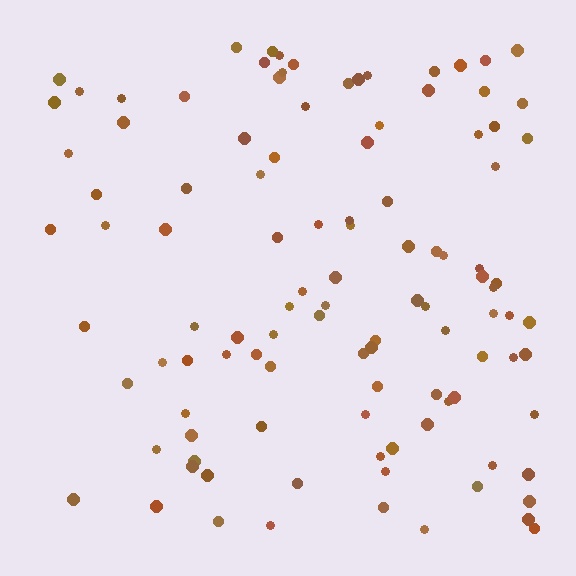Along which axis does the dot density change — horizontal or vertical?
Horizontal.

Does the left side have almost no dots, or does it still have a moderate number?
Still a moderate number, just noticeably fewer than the right.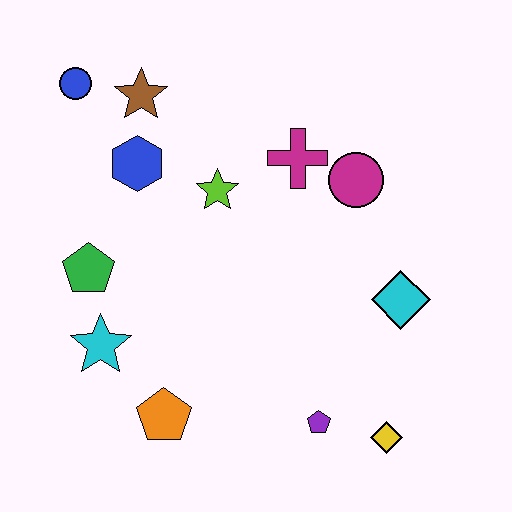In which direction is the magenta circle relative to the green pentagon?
The magenta circle is to the right of the green pentagon.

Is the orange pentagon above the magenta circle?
No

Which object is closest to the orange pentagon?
The cyan star is closest to the orange pentagon.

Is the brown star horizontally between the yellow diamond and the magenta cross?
No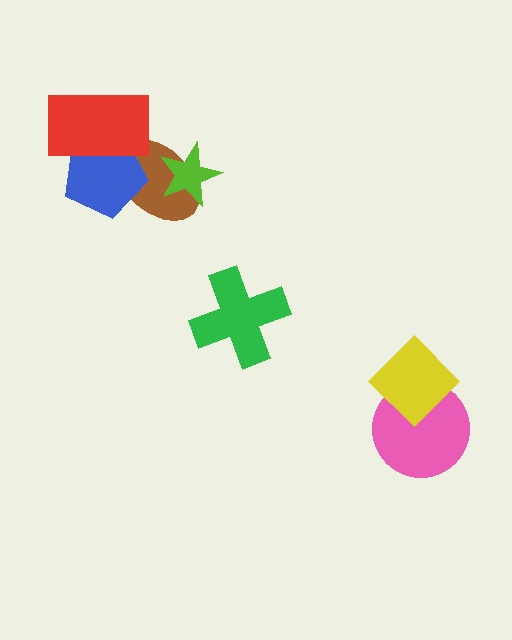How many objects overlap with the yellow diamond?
1 object overlaps with the yellow diamond.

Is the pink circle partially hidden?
Yes, it is partially covered by another shape.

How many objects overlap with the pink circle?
1 object overlaps with the pink circle.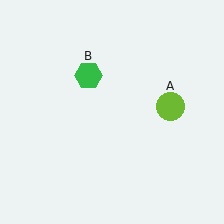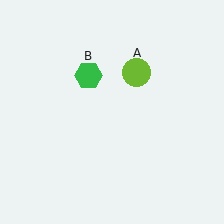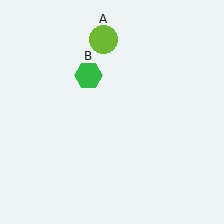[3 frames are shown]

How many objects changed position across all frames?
1 object changed position: lime circle (object A).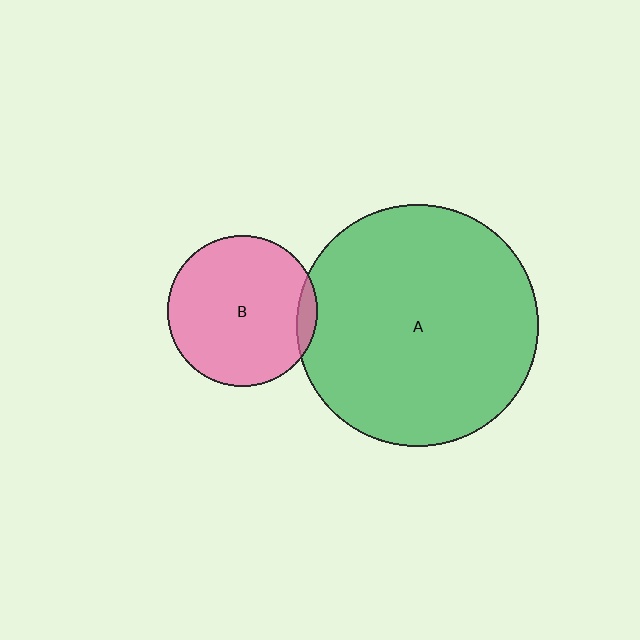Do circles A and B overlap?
Yes.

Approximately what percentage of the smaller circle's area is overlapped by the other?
Approximately 5%.